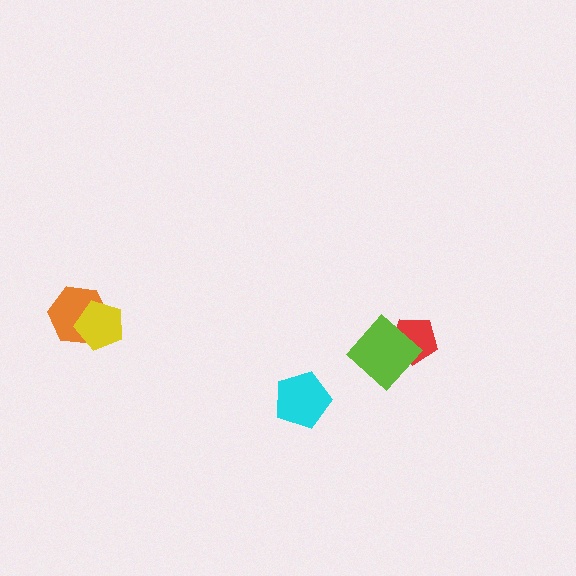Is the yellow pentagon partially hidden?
No, no other shape covers it.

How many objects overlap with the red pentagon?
1 object overlaps with the red pentagon.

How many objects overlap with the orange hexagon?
1 object overlaps with the orange hexagon.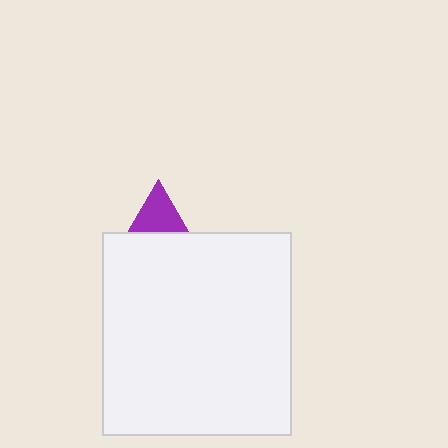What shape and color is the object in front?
The object in front is a white rectangle.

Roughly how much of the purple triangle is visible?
A small part of it is visible (roughly 35%).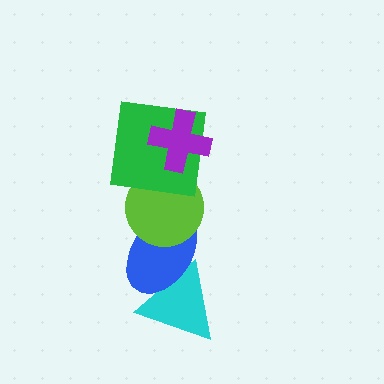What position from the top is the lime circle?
The lime circle is 3rd from the top.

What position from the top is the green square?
The green square is 2nd from the top.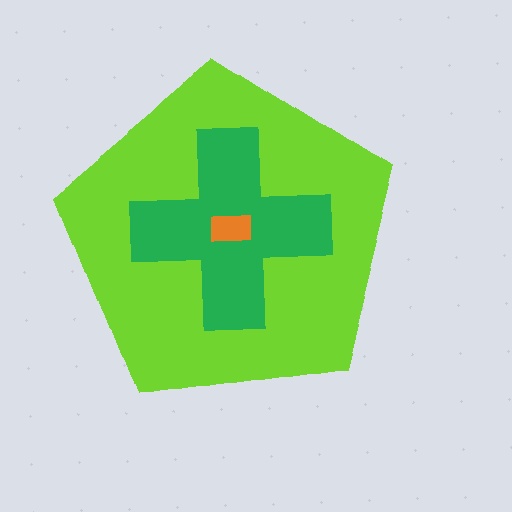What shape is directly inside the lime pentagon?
The green cross.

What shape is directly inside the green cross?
The orange rectangle.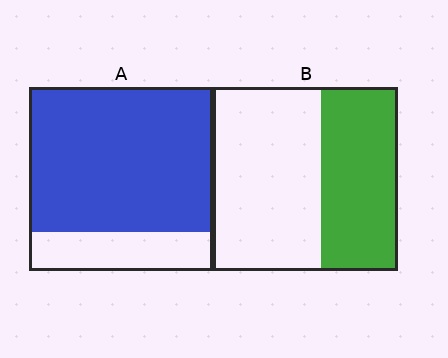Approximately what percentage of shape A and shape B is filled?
A is approximately 80% and B is approximately 40%.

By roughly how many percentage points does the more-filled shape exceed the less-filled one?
By roughly 35 percentage points (A over B).